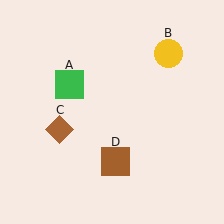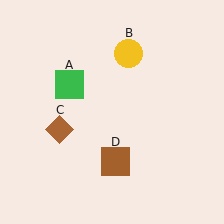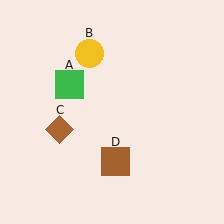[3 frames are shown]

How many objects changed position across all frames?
1 object changed position: yellow circle (object B).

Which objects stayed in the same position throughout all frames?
Green square (object A) and brown diamond (object C) and brown square (object D) remained stationary.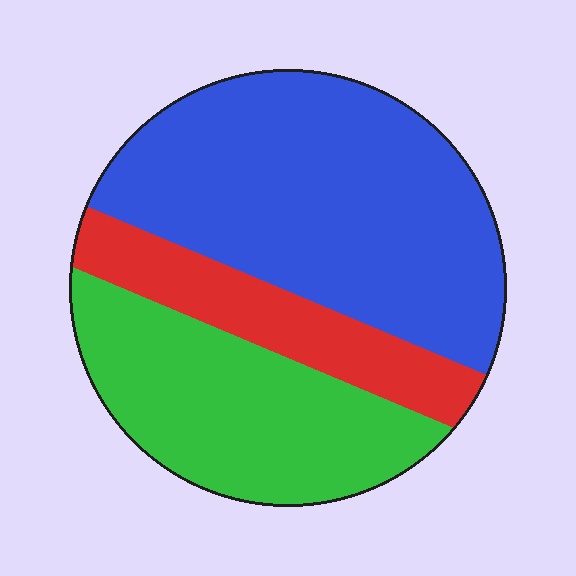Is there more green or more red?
Green.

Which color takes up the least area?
Red, at roughly 20%.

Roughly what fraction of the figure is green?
Green takes up about one third (1/3) of the figure.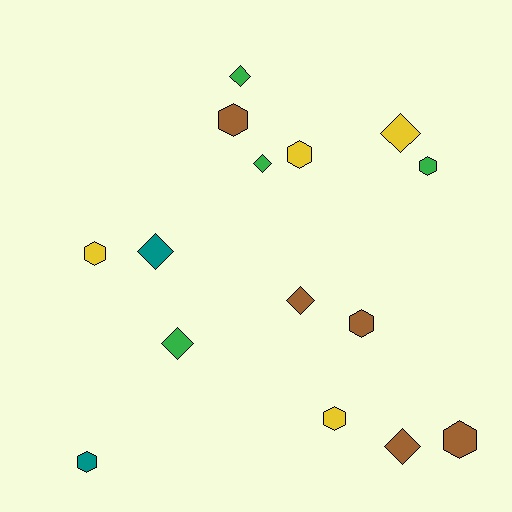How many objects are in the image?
There are 15 objects.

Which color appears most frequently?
Brown, with 5 objects.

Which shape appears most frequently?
Hexagon, with 8 objects.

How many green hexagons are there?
There is 1 green hexagon.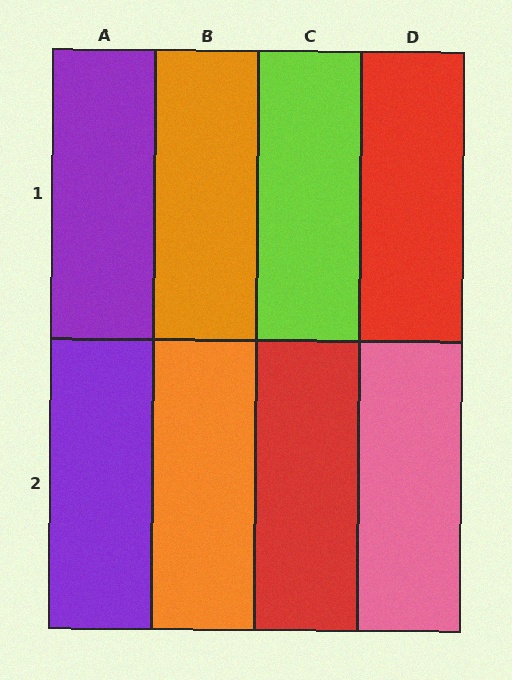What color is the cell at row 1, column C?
Lime.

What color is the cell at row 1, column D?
Red.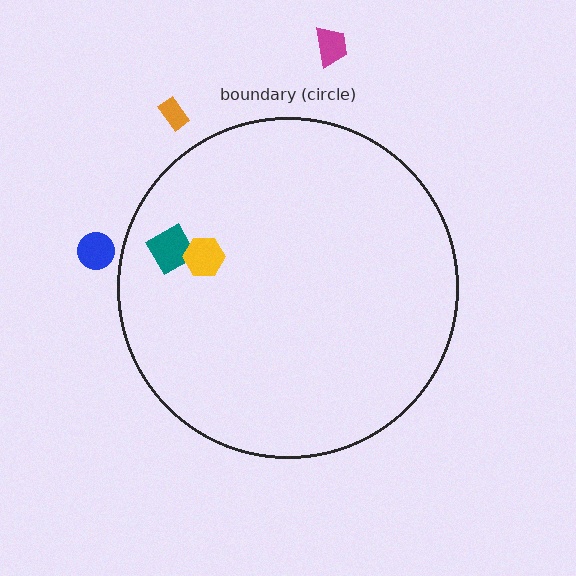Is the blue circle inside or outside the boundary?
Outside.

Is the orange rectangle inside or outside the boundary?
Outside.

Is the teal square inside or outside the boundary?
Inside.